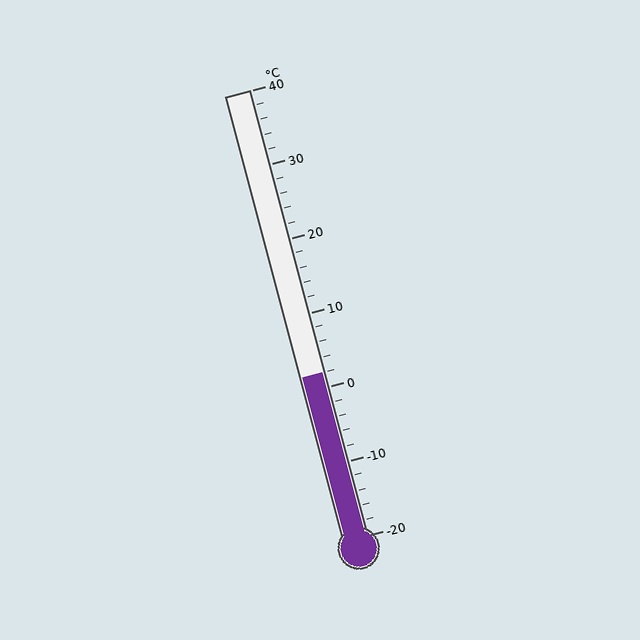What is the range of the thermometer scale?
The thermometer scale ranges from -20°C to 40°C.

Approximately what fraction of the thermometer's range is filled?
The thermometer is filled to approximately 35% of its range.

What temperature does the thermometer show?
The thermometer shows approximately 2°C.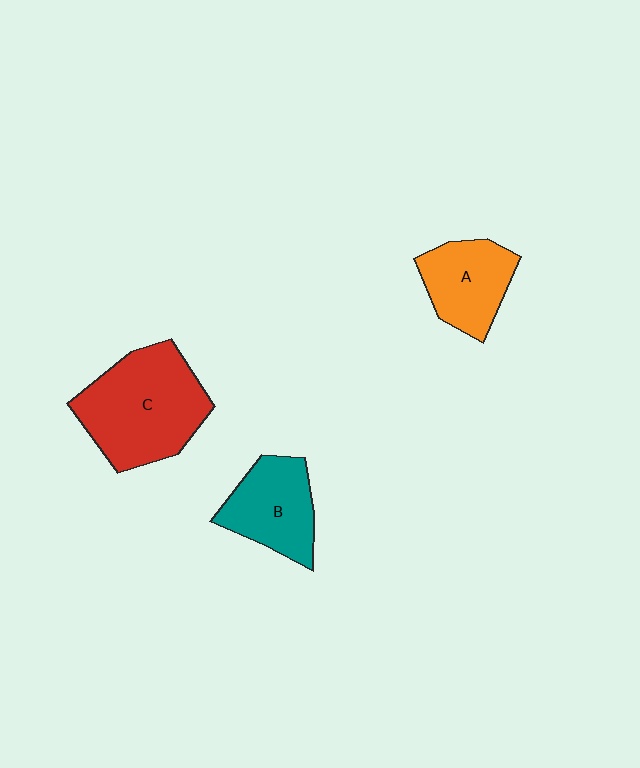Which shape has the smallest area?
Shape A (orange).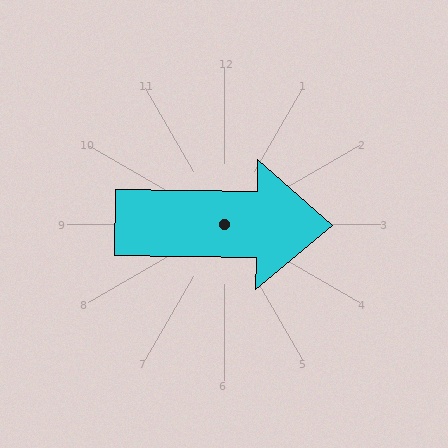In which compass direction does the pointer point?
East.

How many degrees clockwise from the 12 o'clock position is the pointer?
Approximately 91 degrees.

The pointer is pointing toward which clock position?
Roughly 3 o'clock.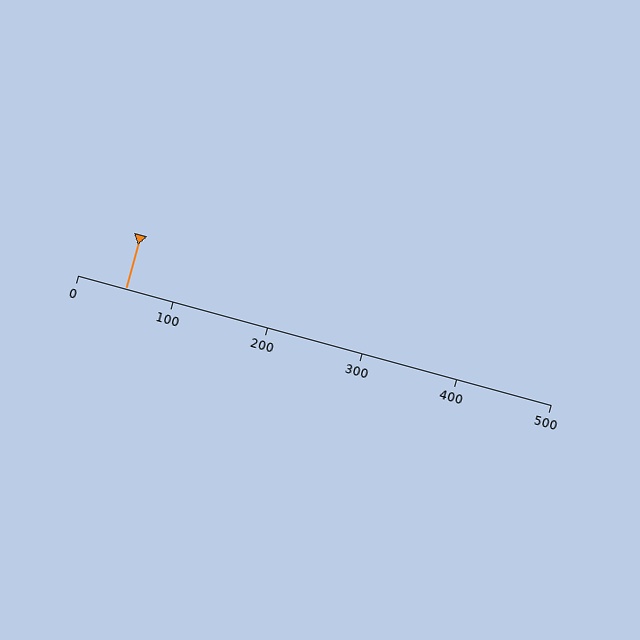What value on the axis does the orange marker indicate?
The marker indicates approximately 50.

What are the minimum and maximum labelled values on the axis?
The axis runs from 0 to 500.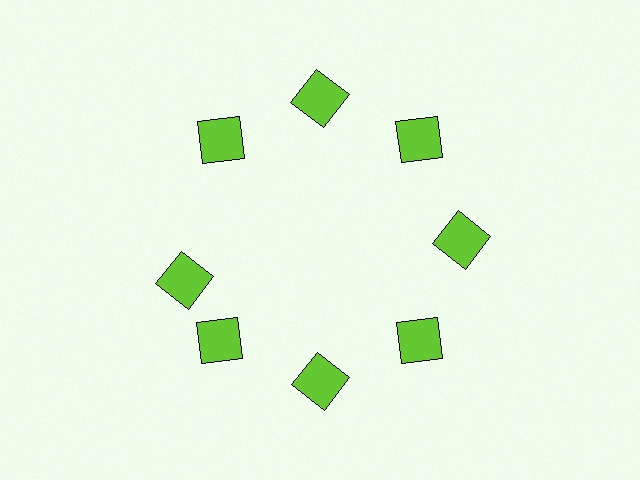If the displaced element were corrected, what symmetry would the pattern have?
It would have 8-fold rotational symmetry — the pattern would map onto itself every 45 degrees.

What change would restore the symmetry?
The symmetry would be restored by rotating it back into even spacing with its neighbors so that all 8 squares sit at equal angles and equal distance from the center.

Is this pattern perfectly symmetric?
No. The 8 lime squares are arranged in a ring, but one element near the 9 o'clock position is rotated out of alignment along the ring, breaking the 8-fold rotational symmetry.